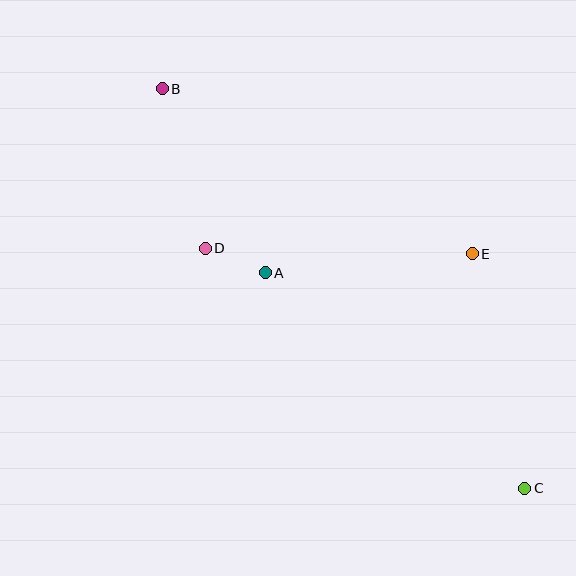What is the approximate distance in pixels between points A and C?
The distance between A and C is approximately 338 pixels.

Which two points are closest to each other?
Points A and D are closest to each other.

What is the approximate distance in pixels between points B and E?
The distance between B and E is approximately 351 pixels.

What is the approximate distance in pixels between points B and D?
The distance between B and D is approximately 165 pixels.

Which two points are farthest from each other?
Points B and C are farthest from each other.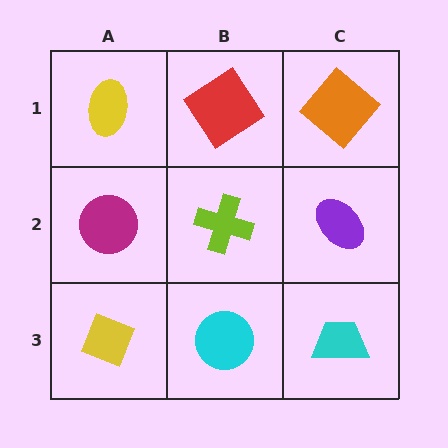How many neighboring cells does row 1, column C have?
2.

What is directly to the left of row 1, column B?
A yellow ellipse.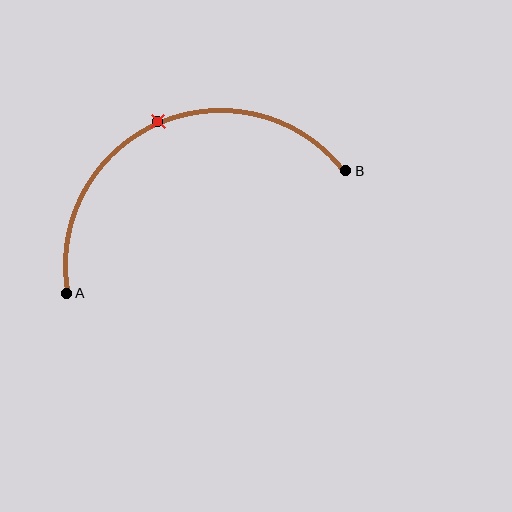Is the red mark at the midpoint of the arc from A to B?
Yes. The red mark lies on the arc at equal arc-length from both A and B — it is the arc midpoint.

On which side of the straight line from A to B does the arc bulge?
The arc bulges above the straight line connecting A and B.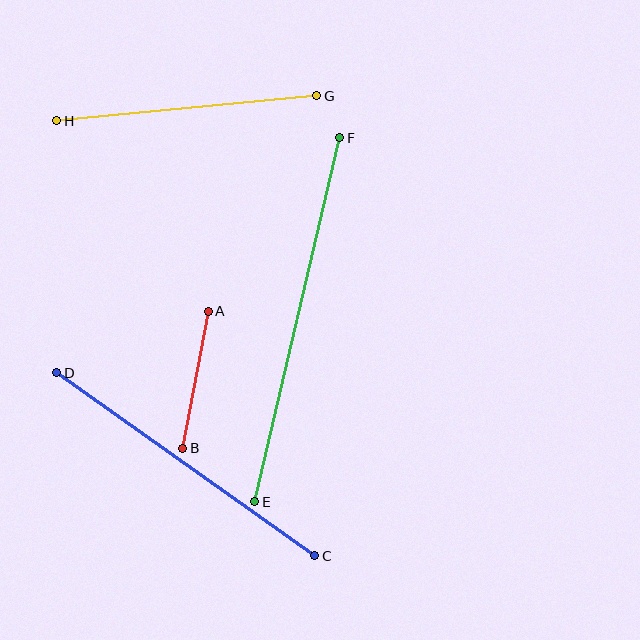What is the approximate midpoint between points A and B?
The midpoint is at approximately (196, 380) pixels.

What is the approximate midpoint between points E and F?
The midpoint is at approximately (297, 320) pixels.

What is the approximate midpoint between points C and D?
The midpoint is at approximately (186, 464) pixels.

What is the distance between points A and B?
The distance is approximately 139 pixels.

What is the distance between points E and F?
The distance is approximately 374 pixels.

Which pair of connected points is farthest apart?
Points E and F are farthest apart.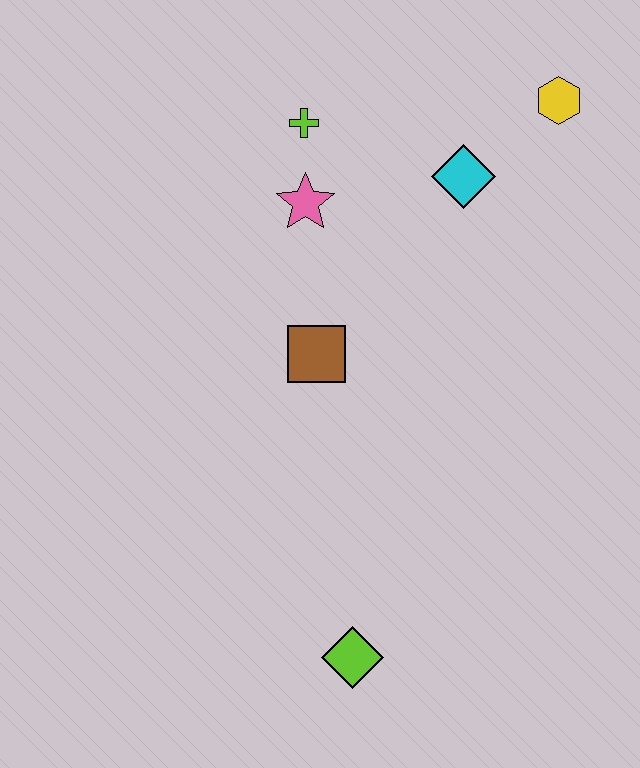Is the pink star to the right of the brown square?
No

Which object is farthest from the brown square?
The yellow hexagon is farthest from the brown square.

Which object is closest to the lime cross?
The pink star is closest to the lime cross.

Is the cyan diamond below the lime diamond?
No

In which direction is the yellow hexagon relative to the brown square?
The yellow hexagon is above the brown square.